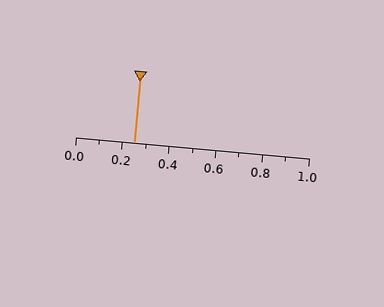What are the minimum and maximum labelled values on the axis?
The axis runs from 0.0 to 1.0.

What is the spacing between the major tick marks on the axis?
The major ticks are spaced 0.2 apart.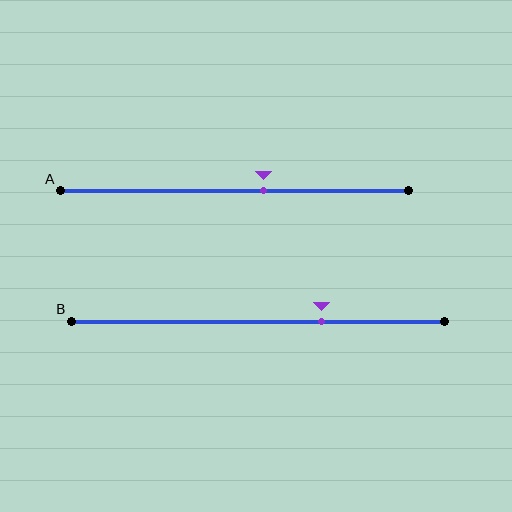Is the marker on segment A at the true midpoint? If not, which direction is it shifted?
No, the marker on segment A is shifted to the right by about 8% of the segment length.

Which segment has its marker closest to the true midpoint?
Segment A has its marker closest to the true midpoint.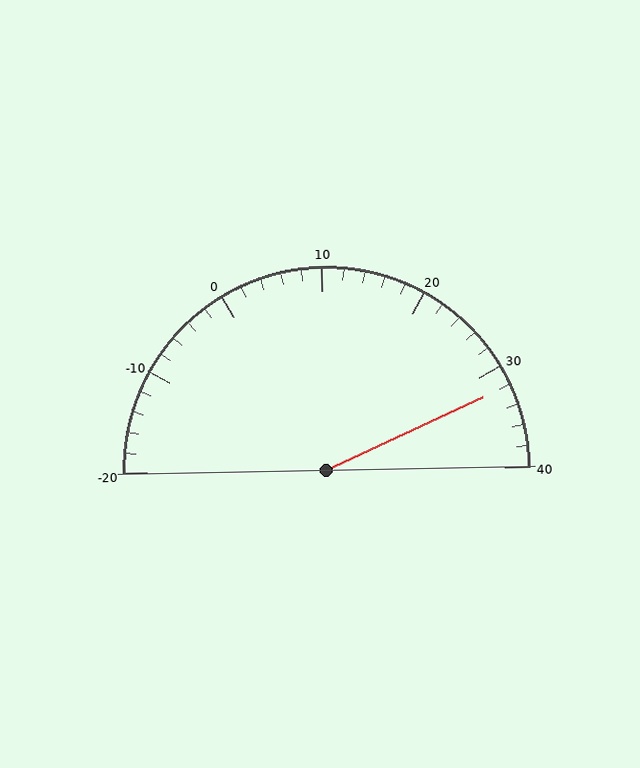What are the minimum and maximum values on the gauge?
The gauge ranges from -20 to 40.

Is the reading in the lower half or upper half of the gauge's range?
The reading is in the upper half of the range (-20 to 40).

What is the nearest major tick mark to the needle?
The nearest major tick mark is 30.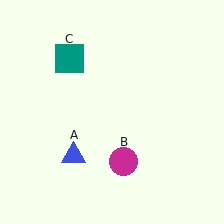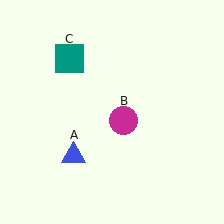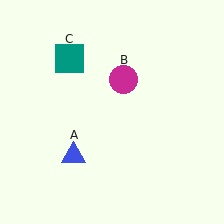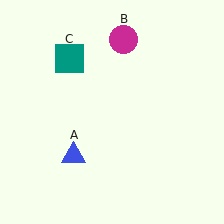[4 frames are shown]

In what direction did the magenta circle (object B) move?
The magenta circle (object B) moved up.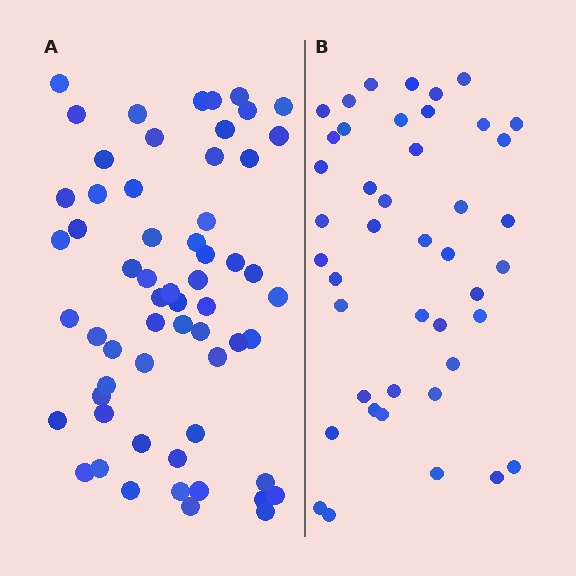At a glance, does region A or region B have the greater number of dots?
Region A (the left region) has more dots.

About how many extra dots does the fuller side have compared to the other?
Region A has approximately 15 more dots than region B.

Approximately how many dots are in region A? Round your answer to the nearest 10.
About 60 dots.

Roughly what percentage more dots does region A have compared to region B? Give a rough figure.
About 40% more.